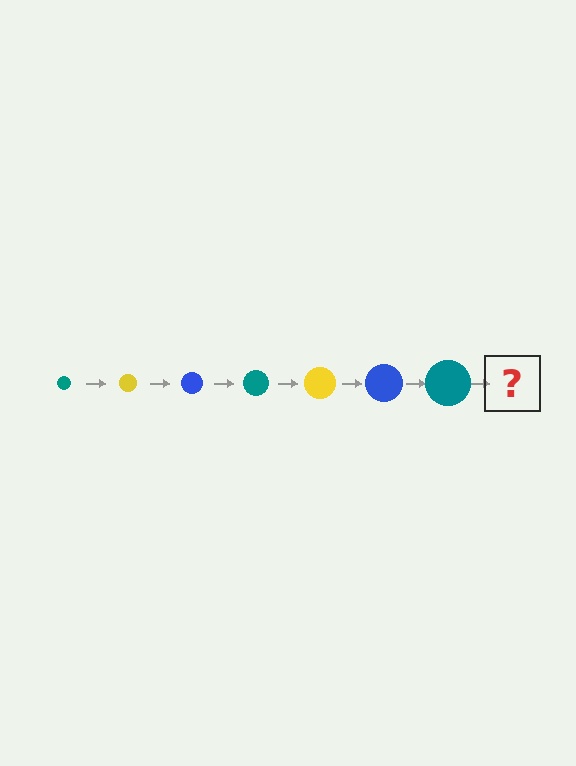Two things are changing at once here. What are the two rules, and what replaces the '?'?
The two rules are that the circle grows larger each step and the color cycles through teal, yellow, and blue. The '?' should be a yellow circle, larger than the previous one.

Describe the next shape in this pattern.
It should be a yellow circle, larger than the previous one.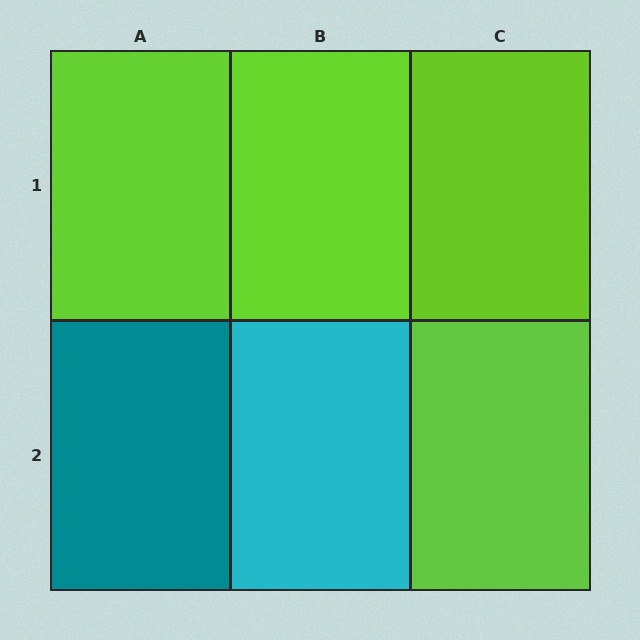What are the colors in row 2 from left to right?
Teal, cyan, lime.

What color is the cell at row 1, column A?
Lime.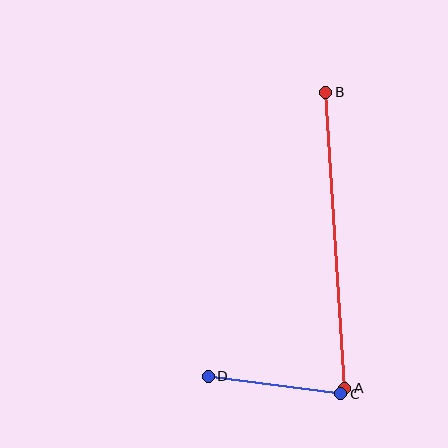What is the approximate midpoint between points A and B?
The midpoint is at approximately (335, 240) pixels.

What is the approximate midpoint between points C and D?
The midpoint is at approximately (274, 385) pixels.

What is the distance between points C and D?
The distance is approximately 133 pixels.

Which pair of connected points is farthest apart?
Points A and B are farthest apart.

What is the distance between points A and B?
The distance is approximately 296 pixels.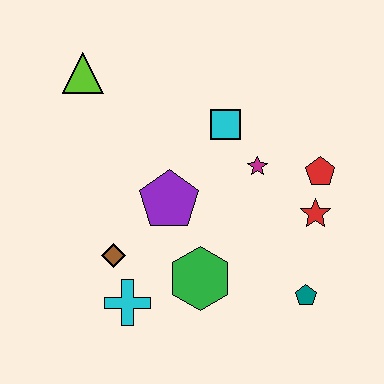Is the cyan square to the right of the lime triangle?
Yes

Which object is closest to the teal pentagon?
The red star is closest to the teal pentagon.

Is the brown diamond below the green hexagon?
No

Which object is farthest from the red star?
The lime triangle is farthest from the red star.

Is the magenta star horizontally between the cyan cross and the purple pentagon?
No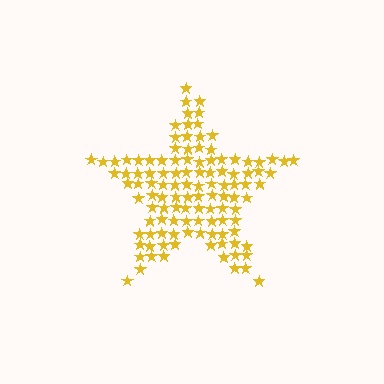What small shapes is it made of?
It is made of small stars.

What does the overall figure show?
The overall figure shows a star.